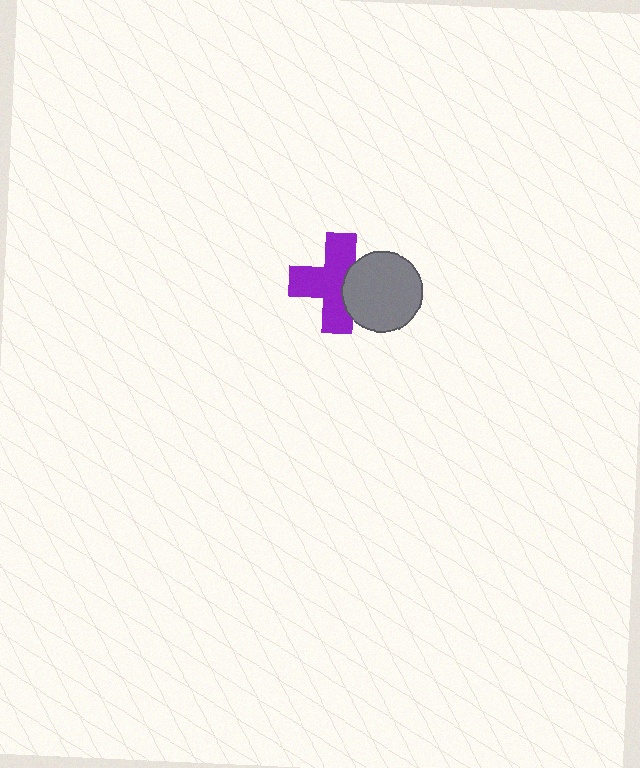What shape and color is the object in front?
The object in front is a gray circle.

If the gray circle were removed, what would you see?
You would see the complete purple cross.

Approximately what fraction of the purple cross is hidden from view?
Roughly 30% of the purple cross is hidden behind the gray circle.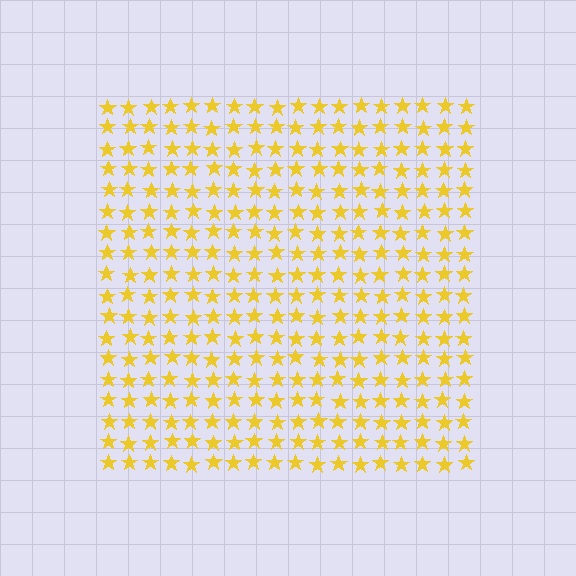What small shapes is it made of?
It is made of small stars.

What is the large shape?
The large shape is a square.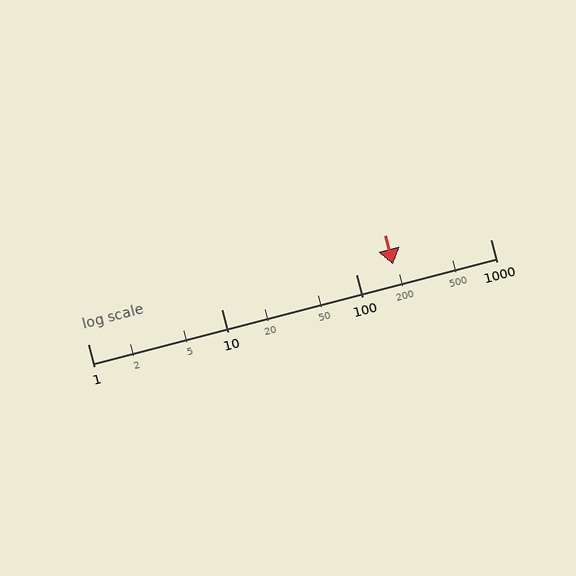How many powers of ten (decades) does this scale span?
The scale spans 3 decades, from 1 to 1000.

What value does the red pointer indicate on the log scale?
The pointer indicates approximately 190.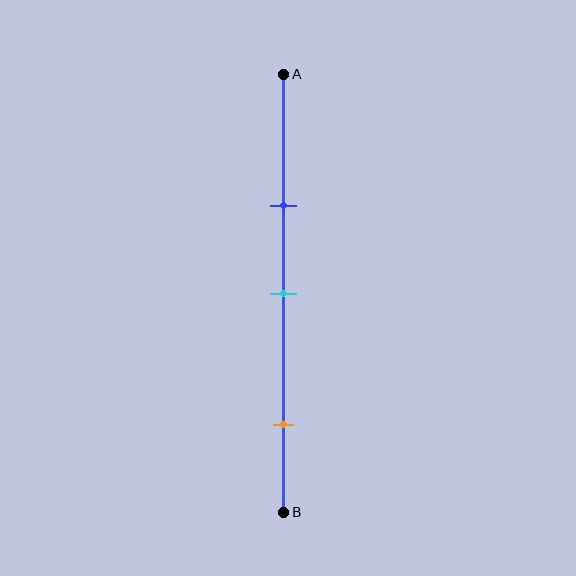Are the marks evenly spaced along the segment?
No, the marks are not evenly spaced.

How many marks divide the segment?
There are 3 marks dividing the segment.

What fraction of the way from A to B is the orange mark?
The orange mark is approximately 80% (0.8) of the way from A to B.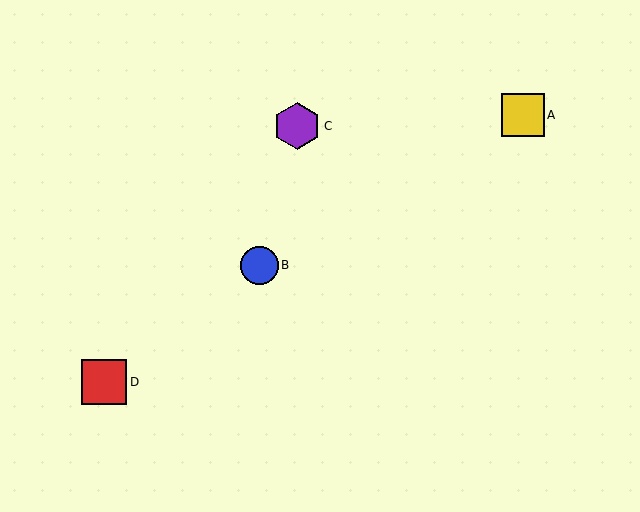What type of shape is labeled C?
Shape C is a purple hexagon.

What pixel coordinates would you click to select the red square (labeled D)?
Click at (104, 382) to select the red square D.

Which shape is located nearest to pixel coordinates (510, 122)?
The yellow square (labeled A) at (523, 115) is nearest to that location.